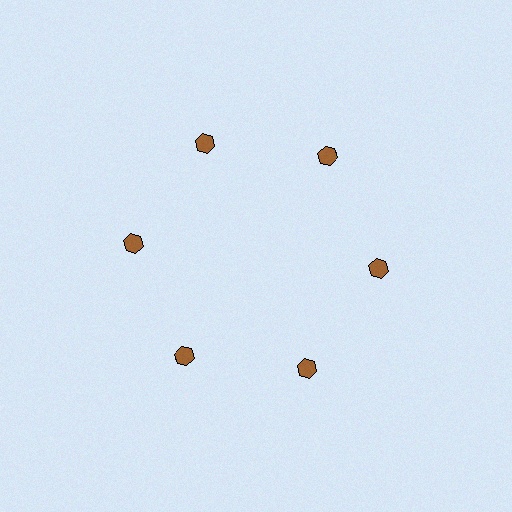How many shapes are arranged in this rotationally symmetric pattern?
There are 6 shapes, arranged in 6 groups of 1.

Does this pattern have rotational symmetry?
Yes, this pattern has 6-fold rotational symmetry. It looks the same after rotating 60 degrees around the center.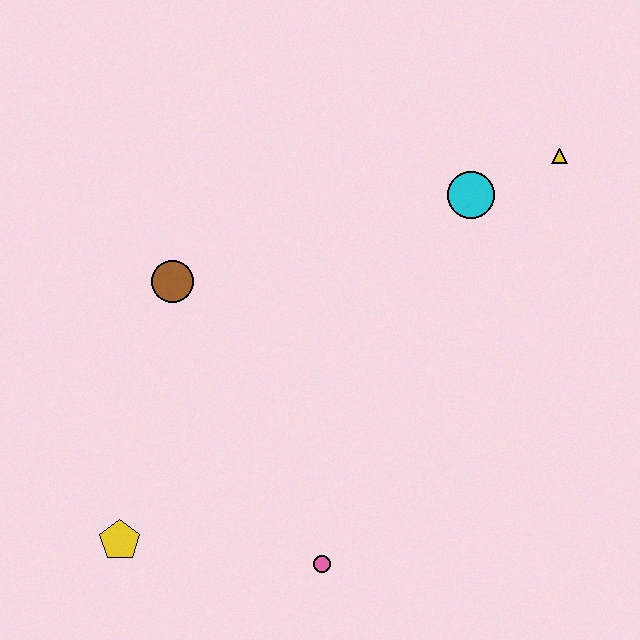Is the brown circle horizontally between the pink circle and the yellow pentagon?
Yes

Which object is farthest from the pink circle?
The yellow triangle is farthest from the pink circle.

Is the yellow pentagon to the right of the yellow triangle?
No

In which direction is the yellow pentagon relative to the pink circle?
The yellow pentagon is to the left of the pink circle.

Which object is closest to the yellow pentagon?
The pink circle is closest to the yellow pentagon.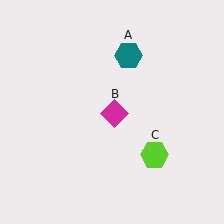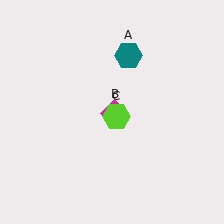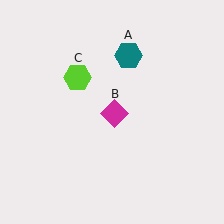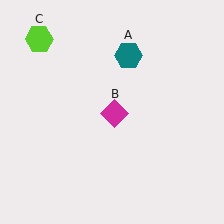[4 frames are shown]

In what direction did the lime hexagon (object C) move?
The lime hexagon (object C) moved up and to the left.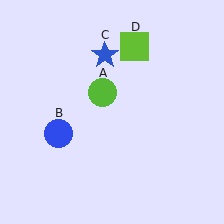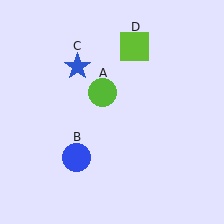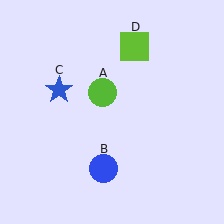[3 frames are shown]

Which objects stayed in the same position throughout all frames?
Lime circle (object A) and lime square (object D) remained stationary.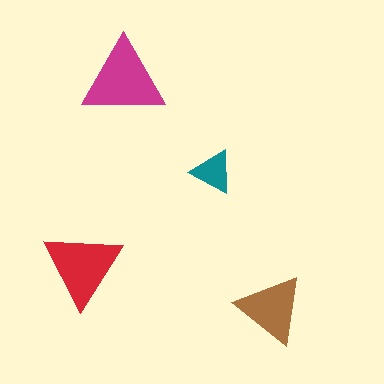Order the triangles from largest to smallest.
the magenta one, the red one, the brown one, the teal one.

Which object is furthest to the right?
The brown triangle is rightmost.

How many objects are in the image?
There are 4 objects in the image.